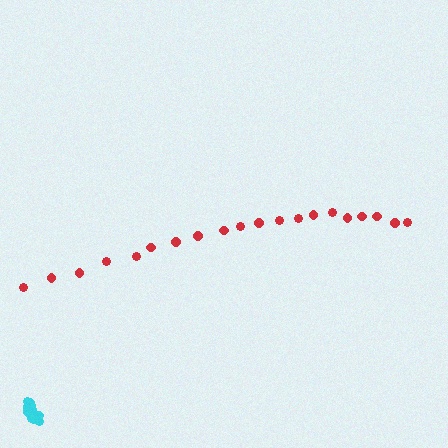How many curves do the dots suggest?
There are 2 distinct paths.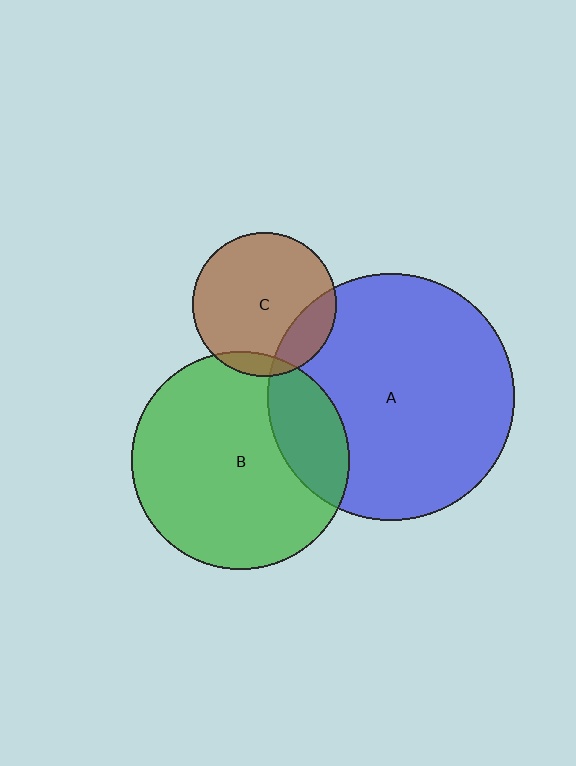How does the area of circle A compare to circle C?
Approximately 2.9 times.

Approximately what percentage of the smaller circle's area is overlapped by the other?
Approximately 20%.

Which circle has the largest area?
Circle A (blue).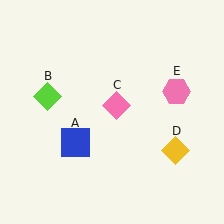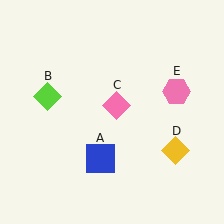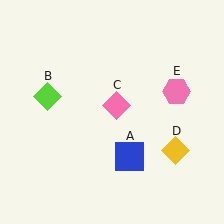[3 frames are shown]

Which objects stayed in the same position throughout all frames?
Lime diamond (object B) and pink diamond (object C) and yellow diamond (object D) and pink hexagon (object E) remained stationary.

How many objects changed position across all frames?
1 object changed position: blue square (object A).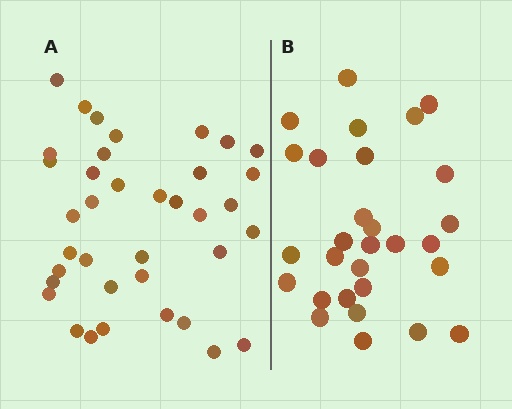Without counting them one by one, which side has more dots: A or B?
Region A (the left region) has more dots.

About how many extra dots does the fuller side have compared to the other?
Region A has roughly 8 or so more dots than region B.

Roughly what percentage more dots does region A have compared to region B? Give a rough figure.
About 30% more.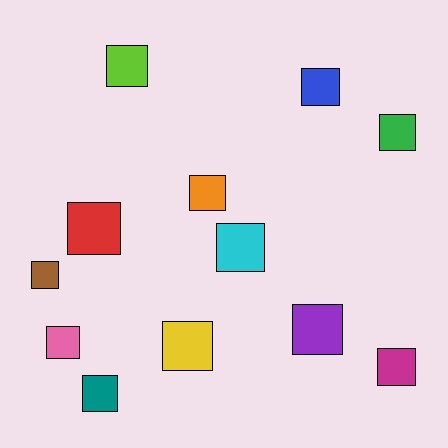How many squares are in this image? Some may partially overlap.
There are 12 squares.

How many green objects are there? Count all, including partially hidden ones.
There is 1 green object.